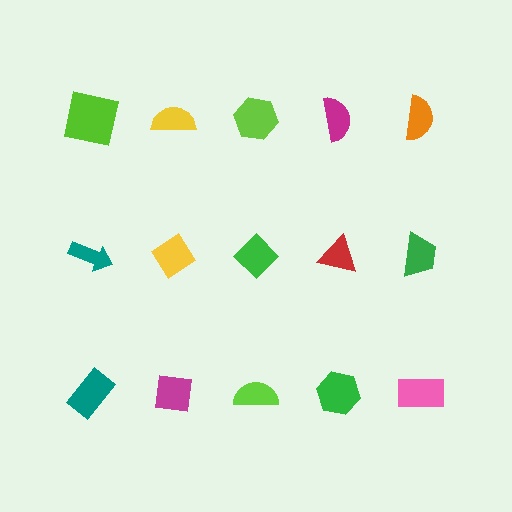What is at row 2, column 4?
A red triangle.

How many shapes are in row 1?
5 shapes.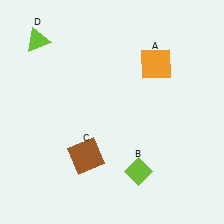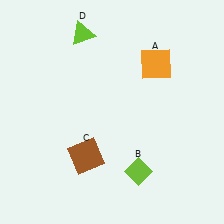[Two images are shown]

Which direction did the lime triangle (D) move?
The lime triangle (D) moved right.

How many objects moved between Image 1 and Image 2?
1 object moved between the two images.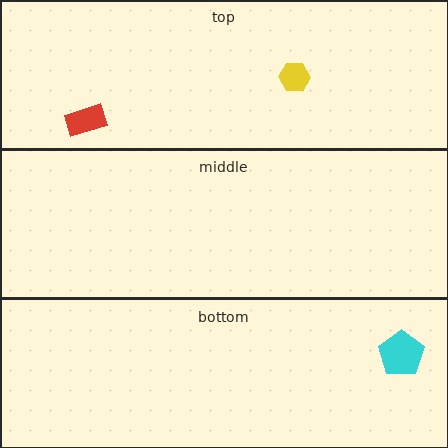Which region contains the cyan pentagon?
The bottom region.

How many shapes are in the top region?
2.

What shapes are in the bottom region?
The cyan pentagon.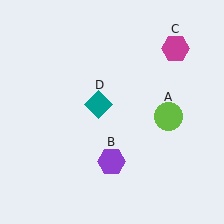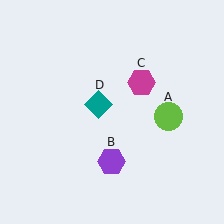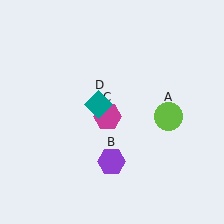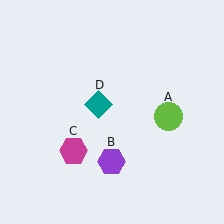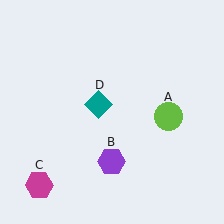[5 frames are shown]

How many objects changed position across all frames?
1 object changed position: magenta hexagon (object C).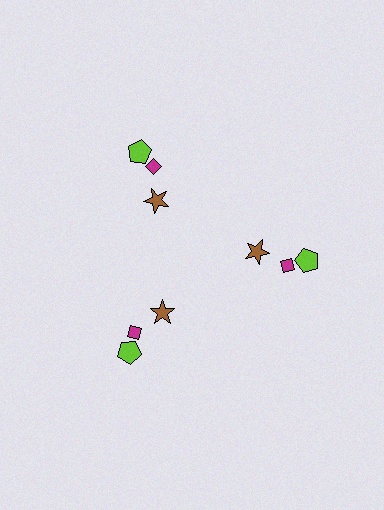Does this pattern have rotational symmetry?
Yes, this pattern has 3-fold rotational symmetry. It looks the same after rotating 120 degrees around the center.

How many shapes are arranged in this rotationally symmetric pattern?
There are 9 shapes, arranged in 3 groups of 3.